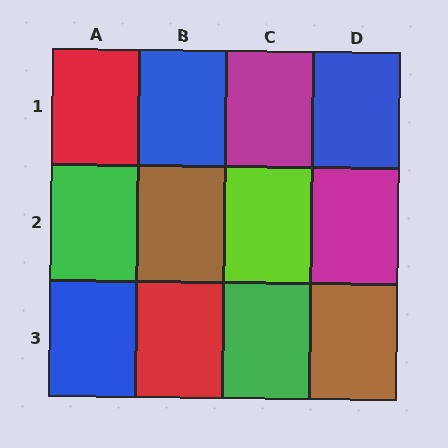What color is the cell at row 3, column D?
Brown.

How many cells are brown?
2 cells are brown.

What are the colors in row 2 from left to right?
Green, brown, lime, magenta.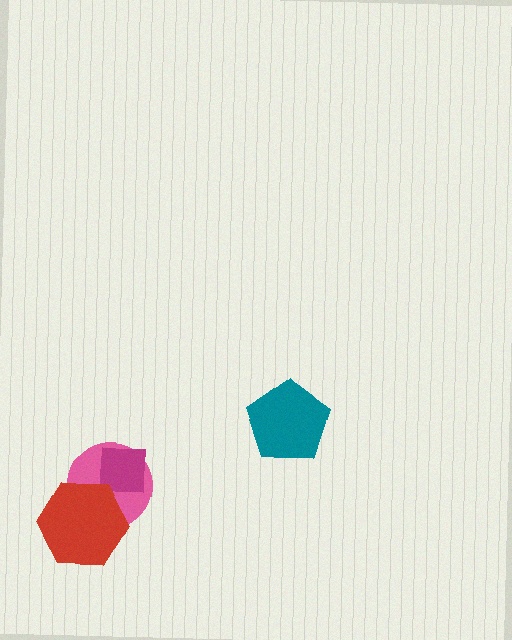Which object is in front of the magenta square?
The red hexagon is in front of the magenta square.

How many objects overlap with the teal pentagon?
0 objects overlap with the teal pentagon.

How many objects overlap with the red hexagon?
2 objects overlap with the red hexagon.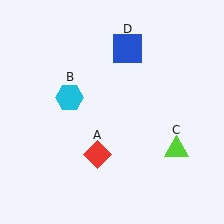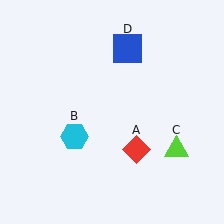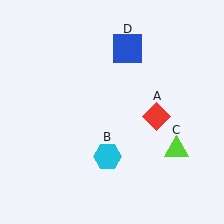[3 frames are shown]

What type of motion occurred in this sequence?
The red diamond (object A), cyan hexagon (object B) rotated counterclockwise around the center of the scene.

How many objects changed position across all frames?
2 objects changed position: red diamond (object A), cyan hexagon (object B).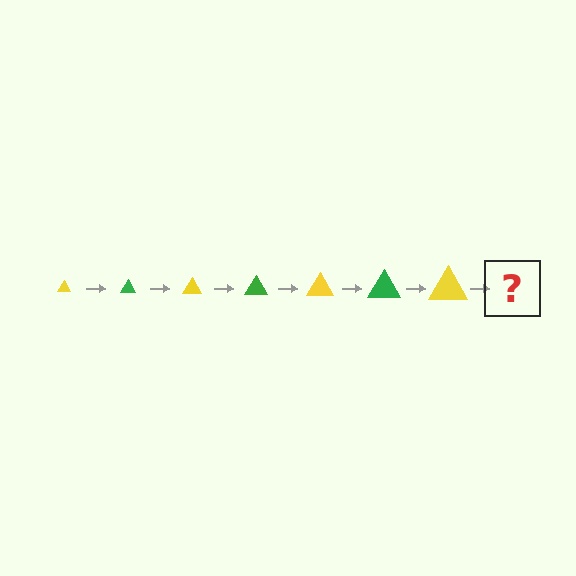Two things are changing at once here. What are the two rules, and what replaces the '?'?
The two rules are that the triangle grows larger each step and the color cycles through yellow and green. The '?' should be a green triangle, larger than the previous one.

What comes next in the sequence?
The next element should be a green triangle, larger than the previous one.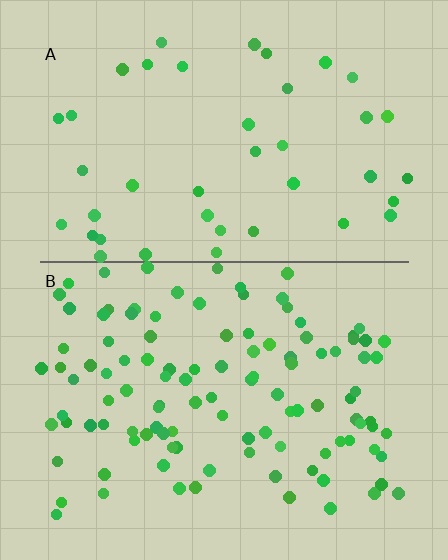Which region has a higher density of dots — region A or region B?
B (the bottom).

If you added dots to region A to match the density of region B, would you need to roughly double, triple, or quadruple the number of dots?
Approximately triple.